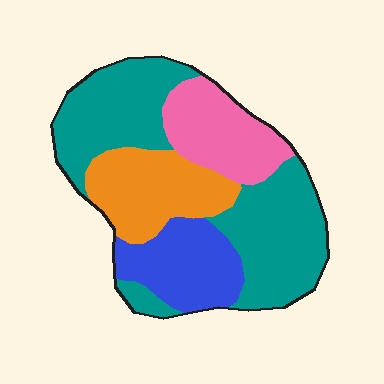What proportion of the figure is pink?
Pink takes up less than a quarter of the figure.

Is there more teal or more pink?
Teal.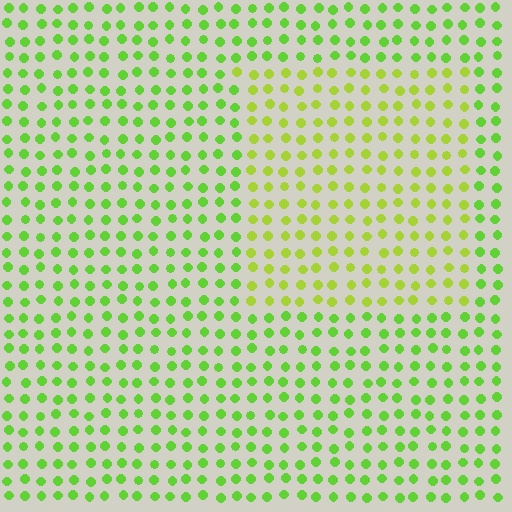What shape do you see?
I see a rectangle.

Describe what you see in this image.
The image is filled with small lime elements in a uniform arrangement. A rectangle-shaped region is visible where the elements are tinted to a slightly different hue, forming a subtle color boundary.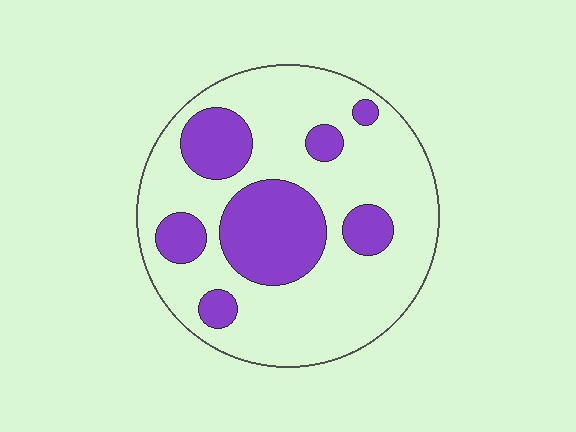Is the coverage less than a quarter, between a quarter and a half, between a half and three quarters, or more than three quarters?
Between a quarter and a half.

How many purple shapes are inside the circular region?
7.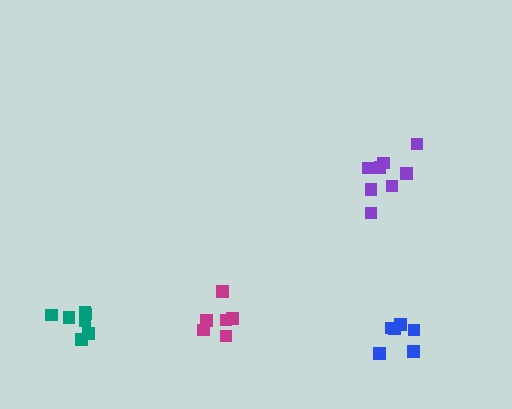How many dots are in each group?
Group 1: 6 dots, Group 2: 8 dots, Group 3: 6 dots, Group 4: 7 dots (27 total).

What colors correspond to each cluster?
The clusters are colored: blue, purple, magenta, teal.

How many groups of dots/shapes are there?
There are 4 groups.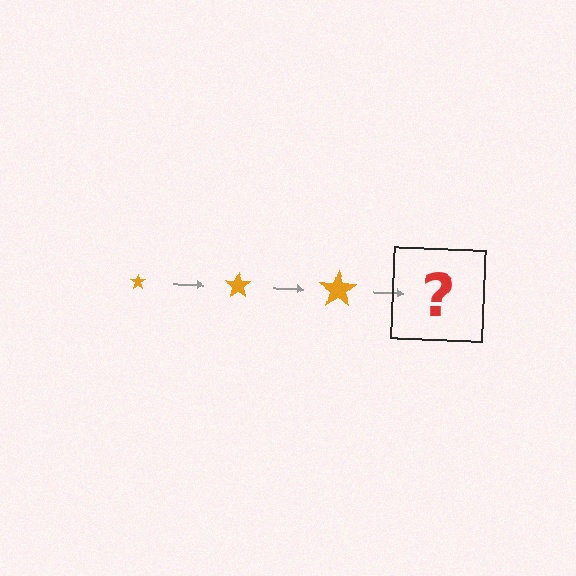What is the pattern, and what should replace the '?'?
The pattern is that the star gets progressively larger each step. The '?' should be an orange star, larger than the previous one.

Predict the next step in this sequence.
The next step is an orange star, larger than the previous one.